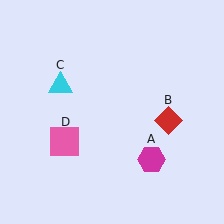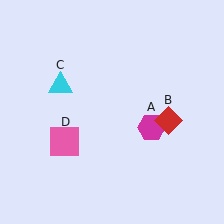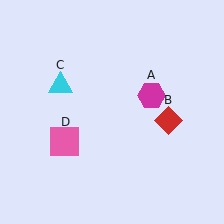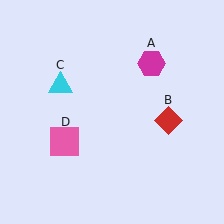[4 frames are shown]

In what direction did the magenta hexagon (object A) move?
The magenta hexagon (object A) moved up.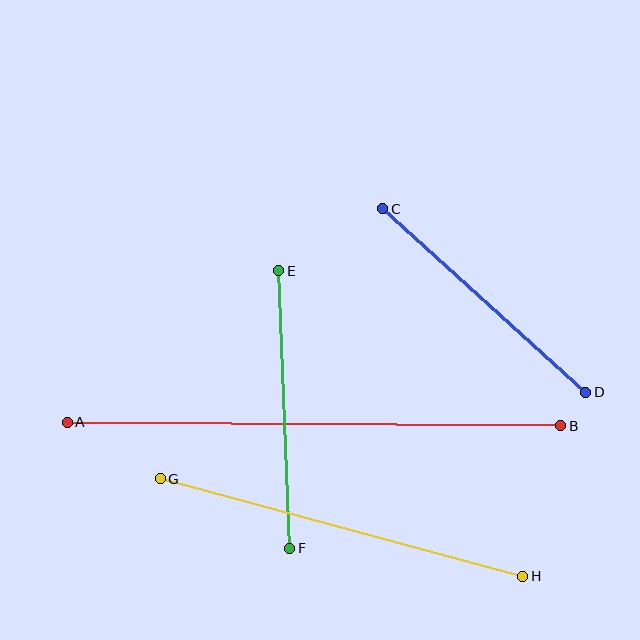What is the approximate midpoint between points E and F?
The midpoint is at approximately (284, 410) pixels.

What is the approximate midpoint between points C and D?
The midpoint is at approximately (484, 301) pixels.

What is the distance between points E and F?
The distance is approximately 278 pixels.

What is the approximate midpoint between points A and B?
The midpoint is at approximately (314, 424) pixels.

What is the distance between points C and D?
The distance is approximately 274 pixels.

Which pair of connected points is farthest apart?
Points A and B are farthest apart.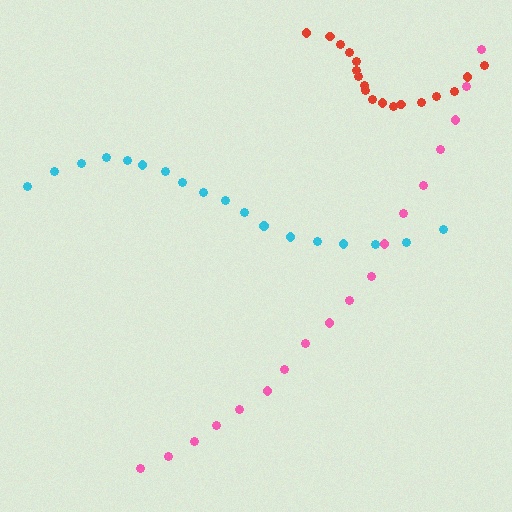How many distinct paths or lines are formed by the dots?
There are 3 distinct paths.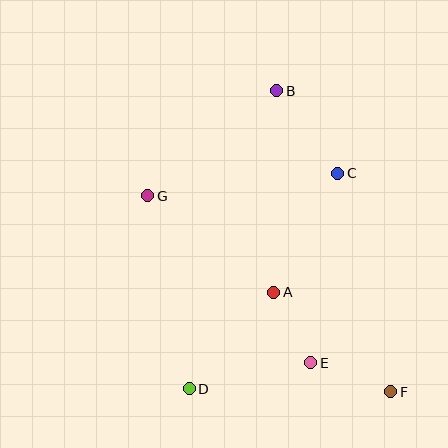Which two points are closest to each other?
Points A and E are closest to each other.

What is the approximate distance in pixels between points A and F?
The distance between A and F is approximately 154 pixels.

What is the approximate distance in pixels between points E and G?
The distance between E and G is approximately 233 pixels.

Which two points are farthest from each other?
Points B and F are farthest from each other.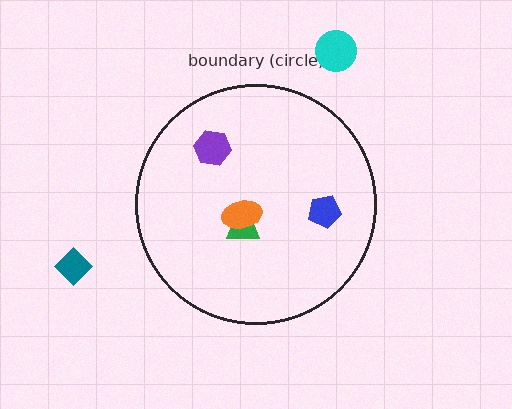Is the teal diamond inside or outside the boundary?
Outside.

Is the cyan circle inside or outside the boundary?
Outside.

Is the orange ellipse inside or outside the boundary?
Inside.